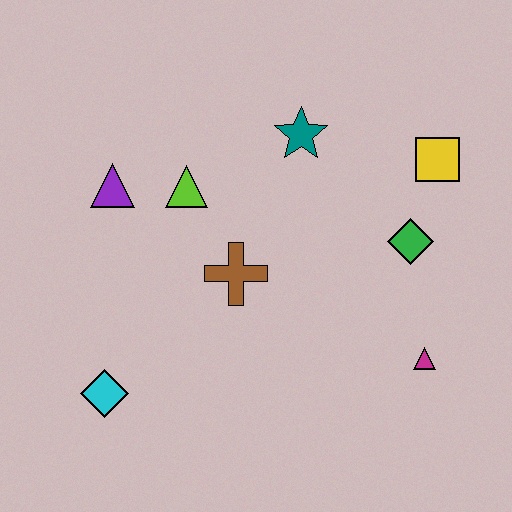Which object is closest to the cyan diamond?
The brown cross is closest to the cyan diamond.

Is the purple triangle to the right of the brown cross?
No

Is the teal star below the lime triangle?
No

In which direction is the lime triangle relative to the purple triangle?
The lime triangle is to the right of the purple triangle.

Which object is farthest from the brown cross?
The yellow square is farthest from the brown cross.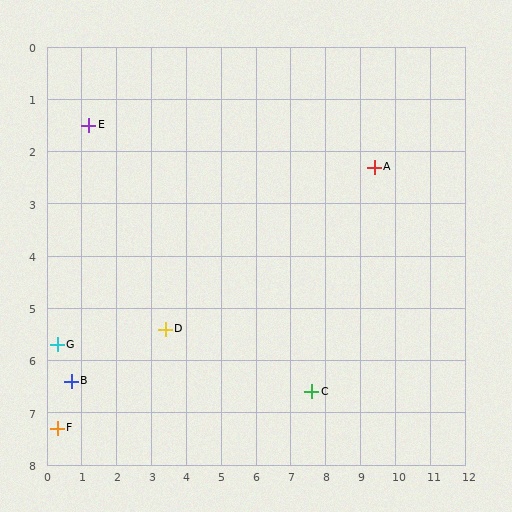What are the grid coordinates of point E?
Point E is at approximately (1.2, 1.5).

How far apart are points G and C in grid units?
Points G and C are about 7.4 grid units apart.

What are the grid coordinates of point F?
Point F is at approximately (0.3, 7.3).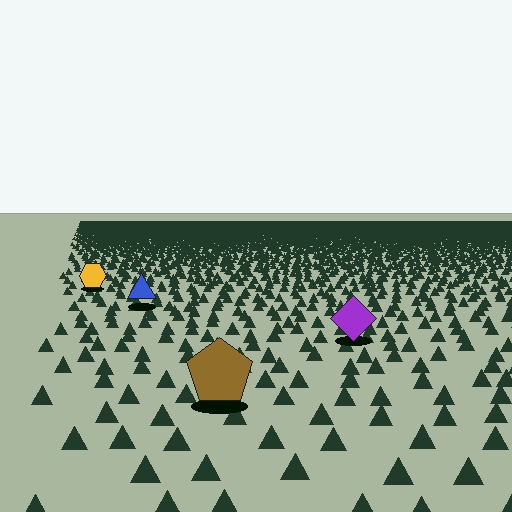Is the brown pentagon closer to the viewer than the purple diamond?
Yes. The brown pentagon is closer — you can tell from the texture gradient: the ground texture is coarser near it.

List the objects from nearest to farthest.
From nearest to farthest: the brown pentagon, the purple diamond, the blue triangle, the yellow hexagon.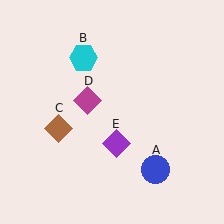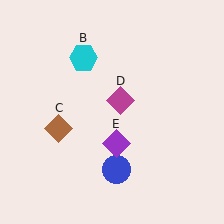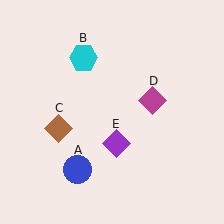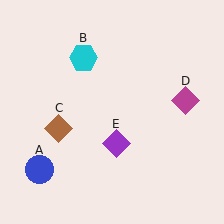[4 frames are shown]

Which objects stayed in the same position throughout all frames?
Cyan hexagon (object B) and brown diamond (object C) and purple diamond (object E) remained stationary.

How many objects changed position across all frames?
2 objects changed position: blue circle (object A), magenta diamond (object D).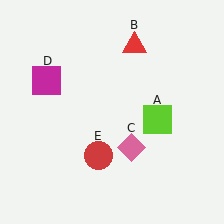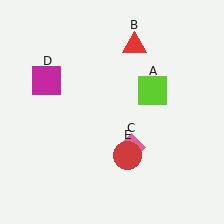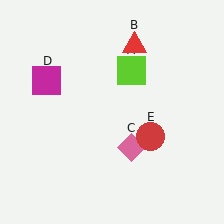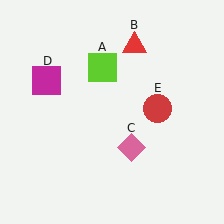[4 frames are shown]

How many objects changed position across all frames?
2 objects changed position: lime square (object A), red circle (object E).